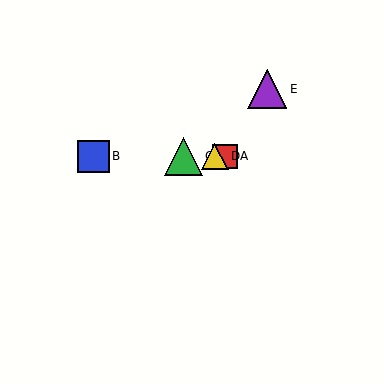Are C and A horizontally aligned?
Yes, both are at y≈156.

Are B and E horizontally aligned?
No, B is at y≈156 and E is at y≈89.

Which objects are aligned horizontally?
Objects A, B, C, D are aligned horizontally.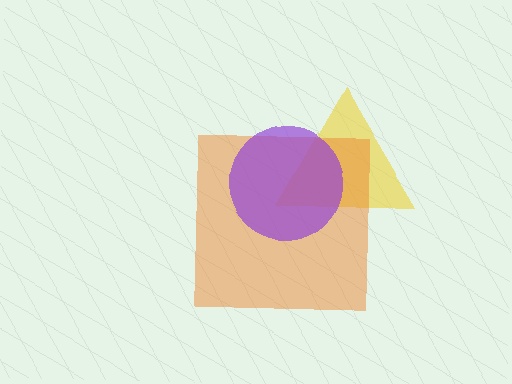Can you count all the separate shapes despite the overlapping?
Yes, there are 3 separate shapes.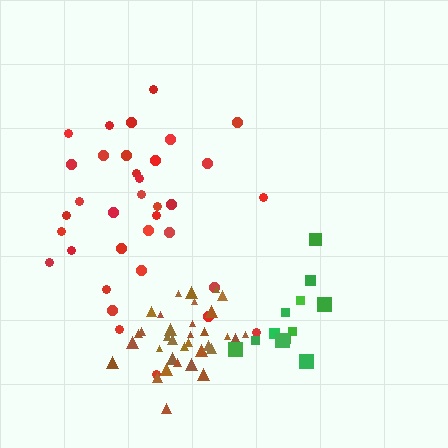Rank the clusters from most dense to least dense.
brown, green, red.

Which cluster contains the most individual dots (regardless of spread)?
Red (35).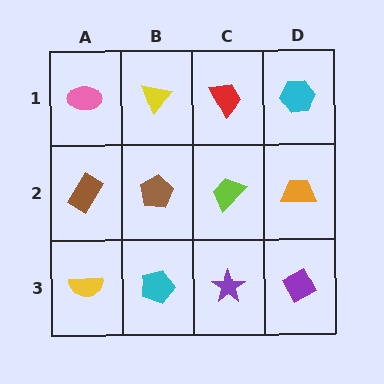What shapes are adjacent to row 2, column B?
A yellow triangle (row 1, column B), a cyan pentagon (row 3, column B), a brown rectangle (row 2, column A), a lime trapezoid (row 2, column C).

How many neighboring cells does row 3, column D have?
2.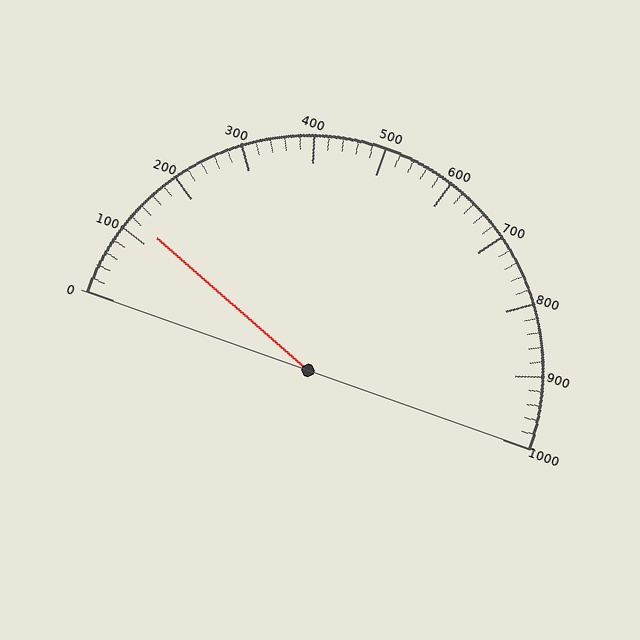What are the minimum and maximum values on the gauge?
The gauge ranges from 0 to 1000.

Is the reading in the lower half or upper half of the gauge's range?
The reading is in the lower half of the range (0 to 1000).